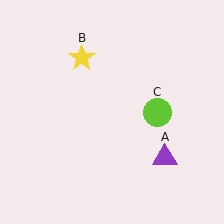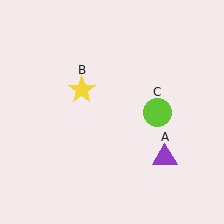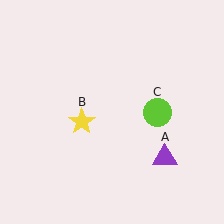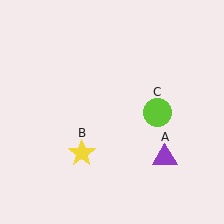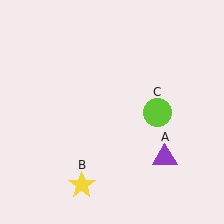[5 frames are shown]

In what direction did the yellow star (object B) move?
The yellow star (object B) moved down.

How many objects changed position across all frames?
1 object changed position: yellow star (object B).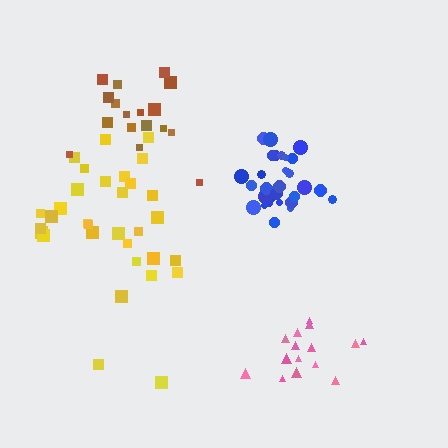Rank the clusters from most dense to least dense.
blue, pink, brown, yellow.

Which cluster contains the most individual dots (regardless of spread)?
Yellow (32).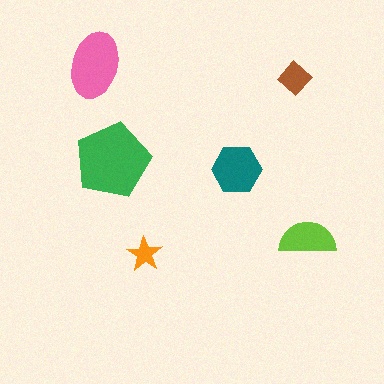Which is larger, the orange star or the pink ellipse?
The pink ellipse.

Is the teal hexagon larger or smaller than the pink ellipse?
Smaller.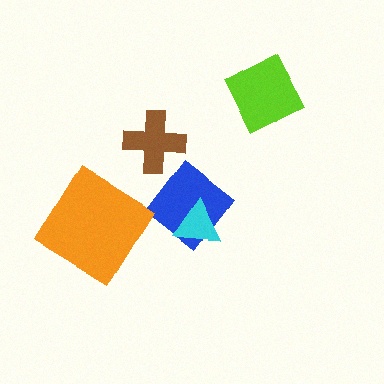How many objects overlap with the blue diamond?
1 object overlaps with the blue diamond.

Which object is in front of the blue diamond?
The cyan triangle is in front of the blue diamond.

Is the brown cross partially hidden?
No, no other shape covers it.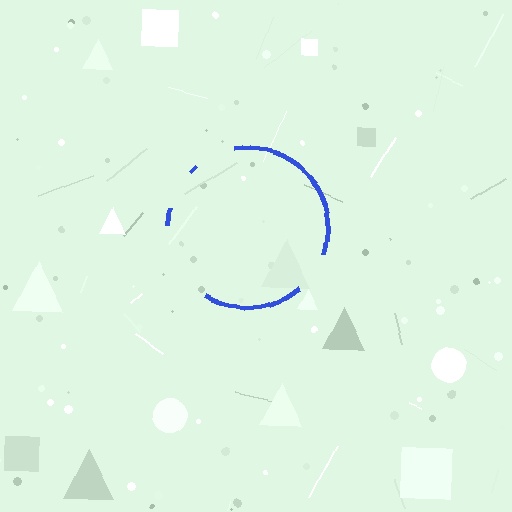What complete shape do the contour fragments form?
The contour fragments form a circle.